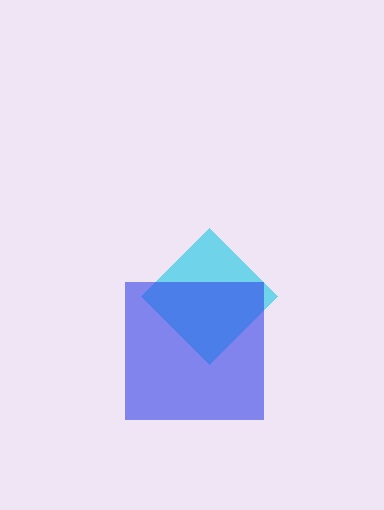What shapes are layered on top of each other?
The layered shapes are: a cyan diamond, a blue square.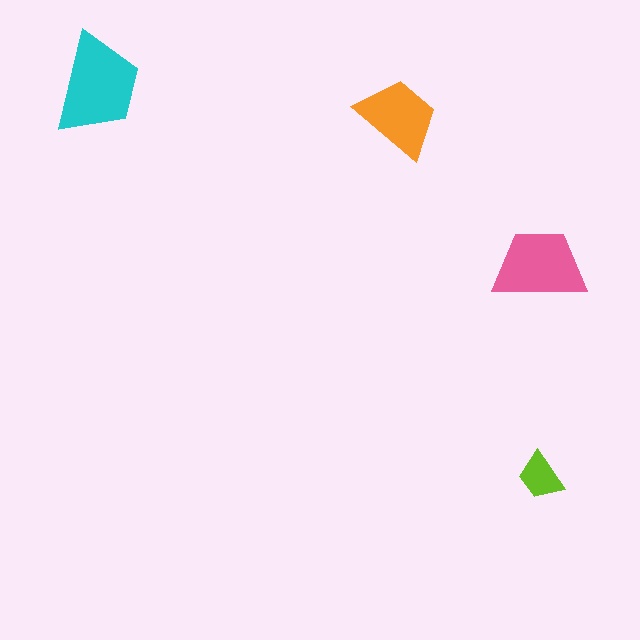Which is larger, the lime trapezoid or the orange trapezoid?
The orange one.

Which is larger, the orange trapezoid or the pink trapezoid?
The pink one.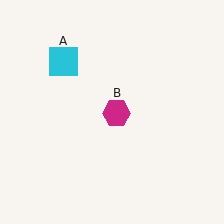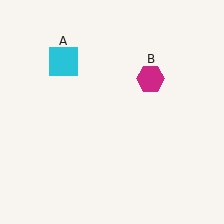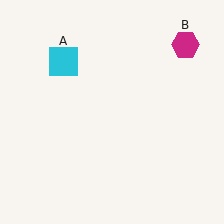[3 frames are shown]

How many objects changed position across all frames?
1 object changed position: magenta hexagon (object B).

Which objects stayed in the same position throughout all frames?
Cyan square (object A) remained stationary.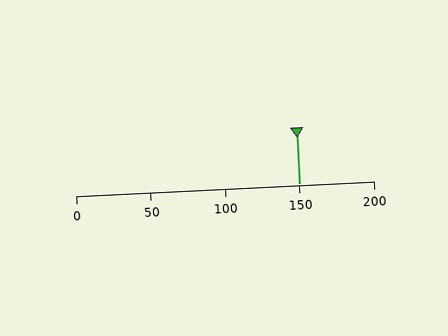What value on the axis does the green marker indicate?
The marker indicates approximately 150.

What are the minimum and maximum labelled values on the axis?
The axis runs from 0 to 200.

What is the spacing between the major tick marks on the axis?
The major ticks are spaced 50 apart.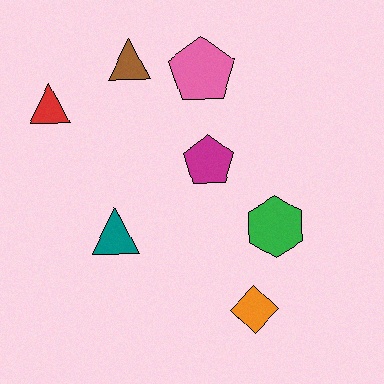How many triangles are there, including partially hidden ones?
There are 3 triangles.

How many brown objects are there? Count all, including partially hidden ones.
There is 1 brown object.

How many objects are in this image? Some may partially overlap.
There are 7 objects.